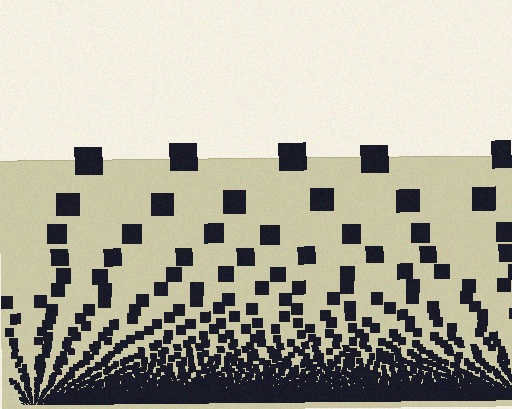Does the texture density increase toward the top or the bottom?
Density increases toward the bottom.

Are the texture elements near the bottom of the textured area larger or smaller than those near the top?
Smaller. The gradient is inverted — elements near the bottom are smaller and denser.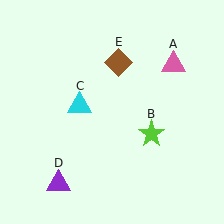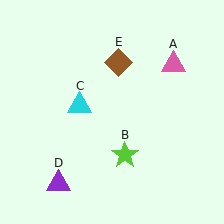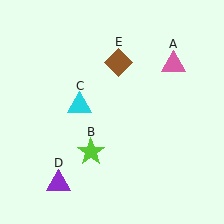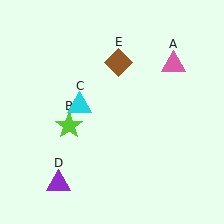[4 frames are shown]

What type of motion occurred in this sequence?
The lime star (object B) rotated clockwise around the center of the scene.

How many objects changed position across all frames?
1 object changed position: lime star (object B).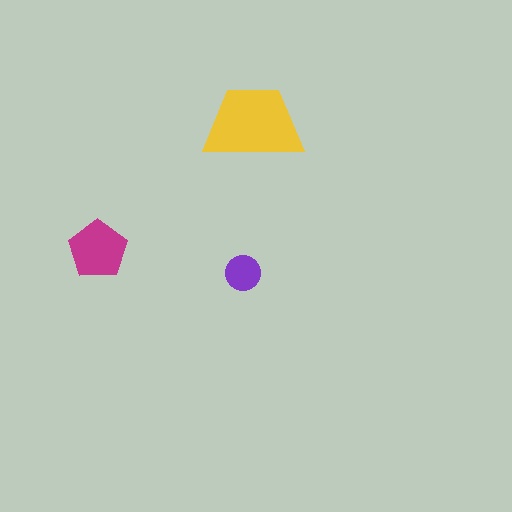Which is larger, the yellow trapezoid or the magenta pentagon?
The yellow trapezoid.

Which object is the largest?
The yellow trapezoid.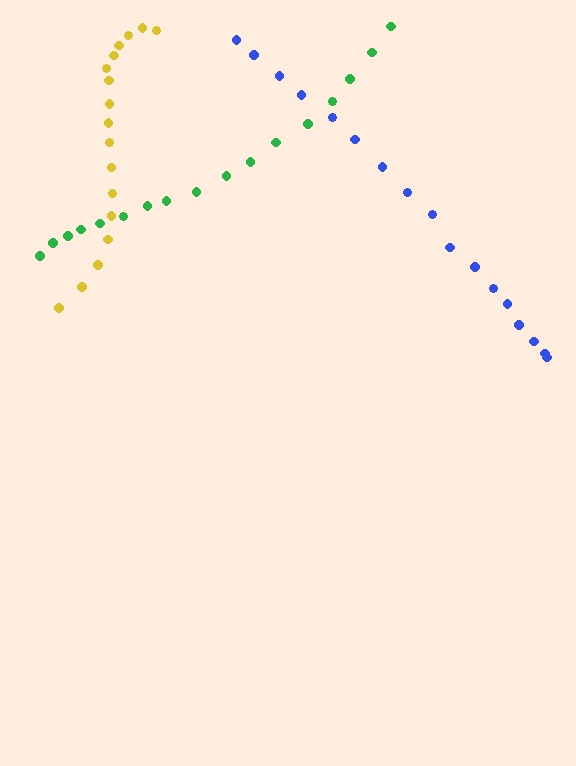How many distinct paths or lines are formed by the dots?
There are 3 distinct paths.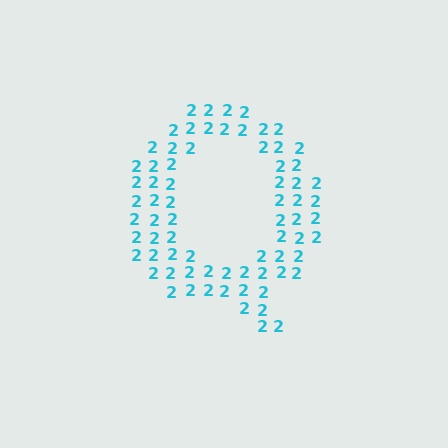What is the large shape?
The large shape is the letter Q.